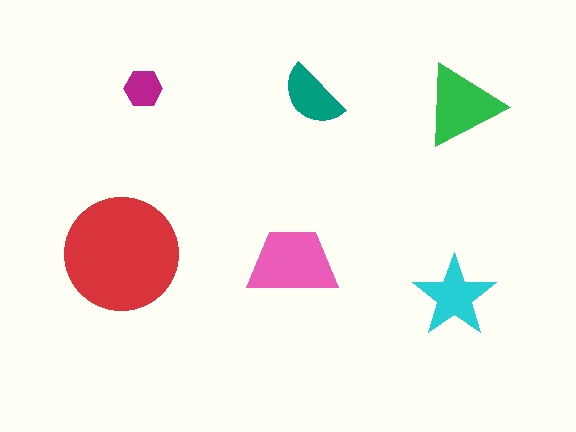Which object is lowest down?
The cyan star is bottommost.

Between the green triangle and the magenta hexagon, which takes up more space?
The green triangle.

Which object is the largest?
The red circle.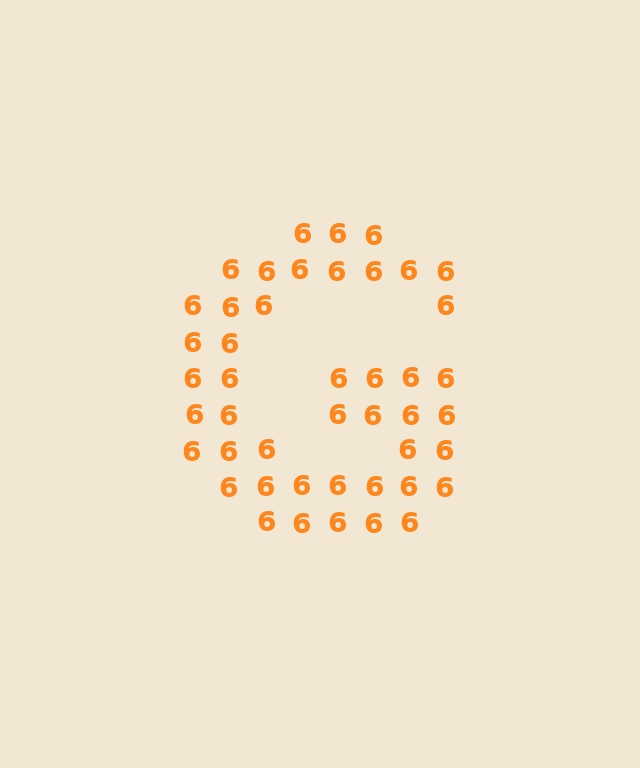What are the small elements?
The small elements are digit 6's.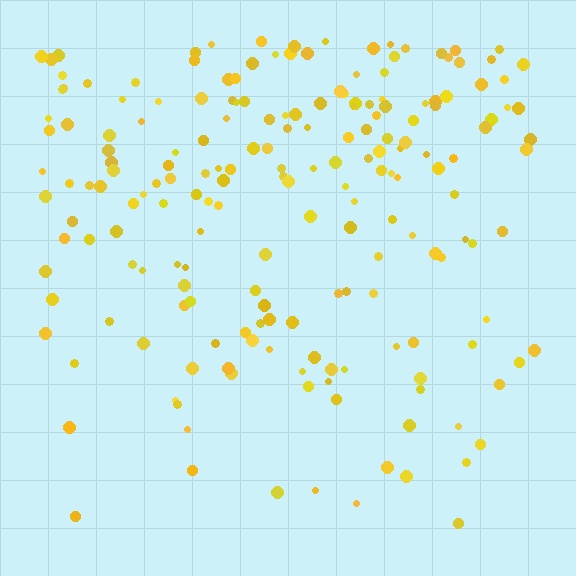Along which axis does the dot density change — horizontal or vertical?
Vertical.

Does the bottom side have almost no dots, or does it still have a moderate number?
Still a moderate number, just noticeably fewer than the top.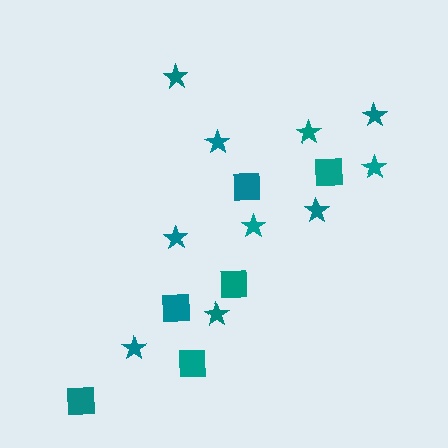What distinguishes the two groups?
There are 2 groups: one group of squares (6) and one group of stars (10).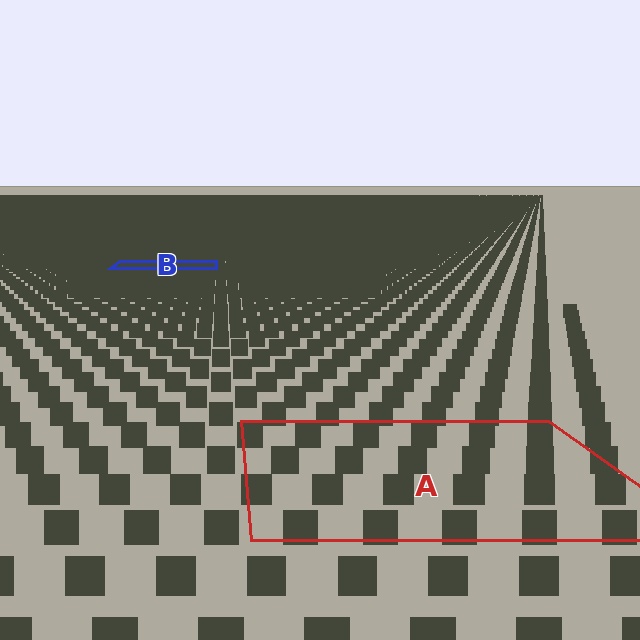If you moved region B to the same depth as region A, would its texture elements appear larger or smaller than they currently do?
They would appear larger. At a closer depth, the same texture elements are projected at a bigger on-screen size.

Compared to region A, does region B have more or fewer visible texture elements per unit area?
Region B has more texture elements per unit area — they are packed more densely because it is farther away.